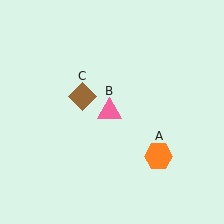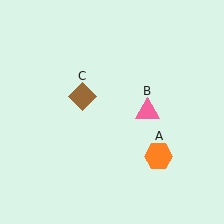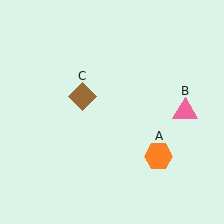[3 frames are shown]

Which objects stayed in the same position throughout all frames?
Orange hexagon (object A) and brown diamond (object C) remained stationary.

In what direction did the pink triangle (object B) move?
The pink triangle (object B) moved right.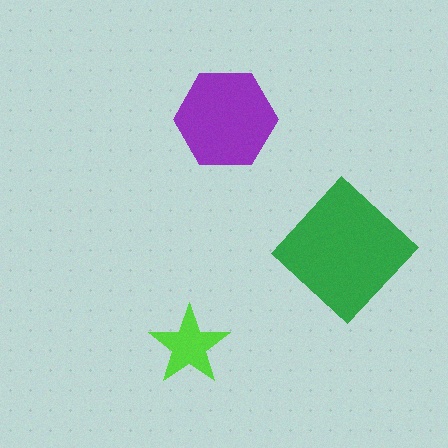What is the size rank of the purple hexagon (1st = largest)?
2nd.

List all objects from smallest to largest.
The lime star, the purple hexagon, the green diamond.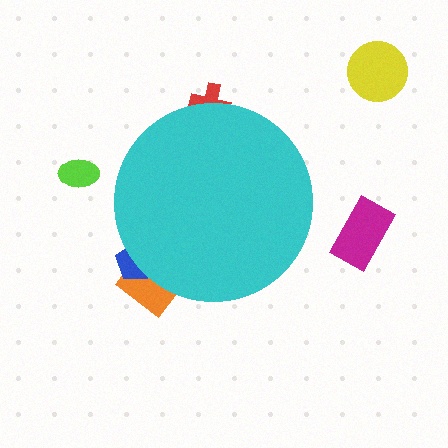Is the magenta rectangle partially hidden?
No, the magenta rectangle is fully visible.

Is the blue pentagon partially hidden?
Yes, the blue pentagon is partially hidden behind the cyan circle.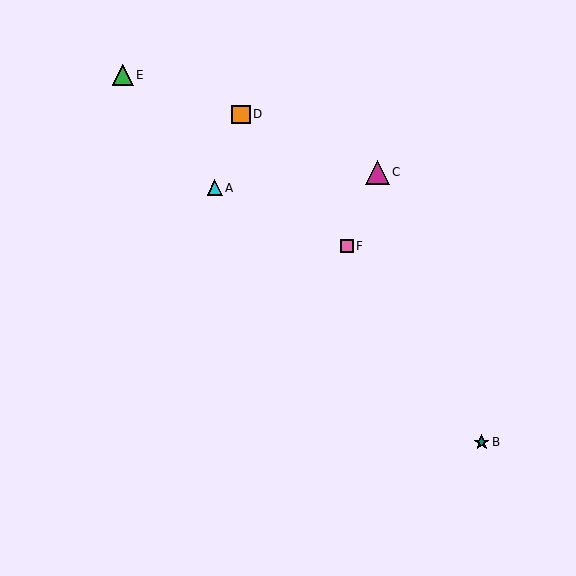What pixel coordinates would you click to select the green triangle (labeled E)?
Click at (123, 75) to select the green triangle E.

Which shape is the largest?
The magenta triangle (labeled C) is the largest.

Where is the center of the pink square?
The center of the pink square is at (347, 246).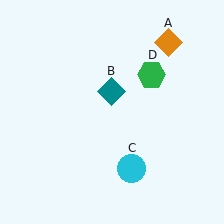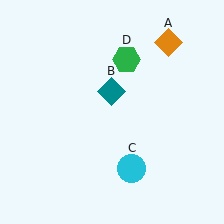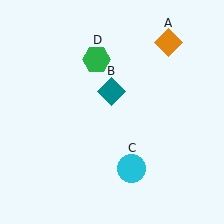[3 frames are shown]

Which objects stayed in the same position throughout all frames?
Orange diamond (object A) and teal diamond (object B) and cyan circle (object C) remained stationary.